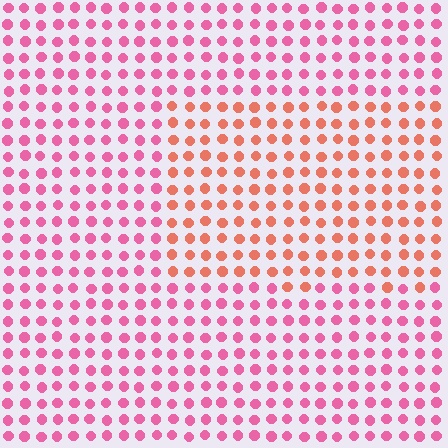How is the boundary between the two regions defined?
The boundary is defined purely by a slight shift in hue (about 38 degrees). Spacing, size, and orientation are identical on both sides.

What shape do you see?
I see a rectangle.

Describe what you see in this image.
The image is filled with small pink elements in a uniform arrangement. A rectangle-shaped region is visible where the elements are tinted to a slightly different hue, forming a subtle color boundary.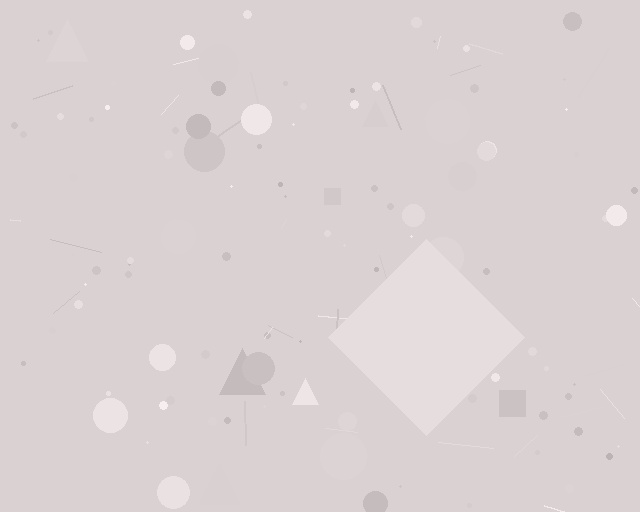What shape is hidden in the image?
A diamond is hidden in the image.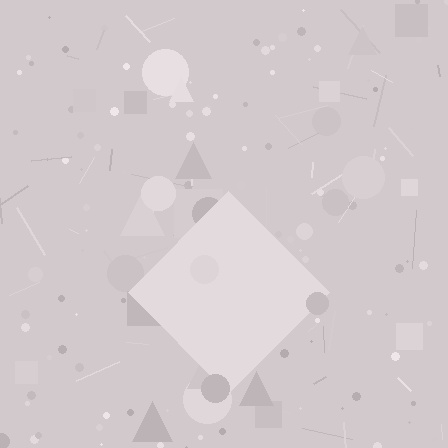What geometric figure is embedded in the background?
A diamond is embedded in the background.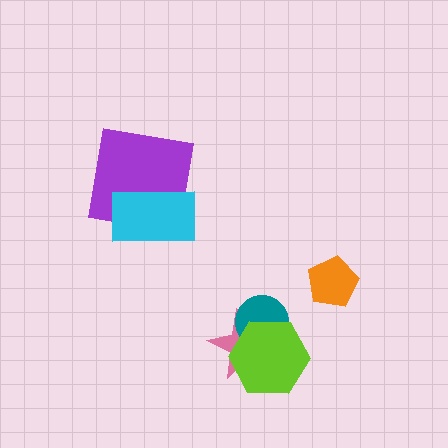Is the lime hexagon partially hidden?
No, no other shape covers it.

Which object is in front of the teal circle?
The lime hexagon is in front of the teal circle.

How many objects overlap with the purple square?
1 object overlaps with the purple square.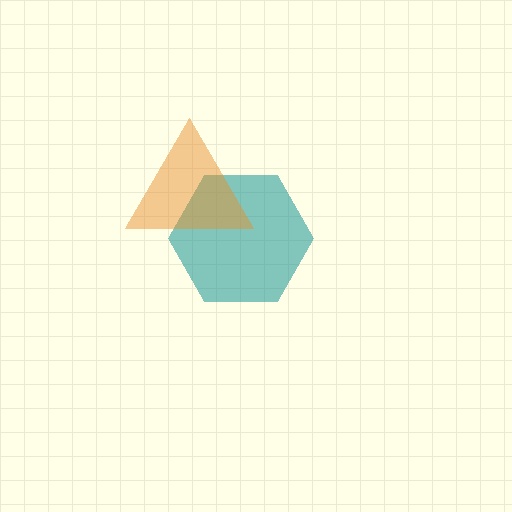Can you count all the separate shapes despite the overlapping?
Yes, there are 2 separate shapes.